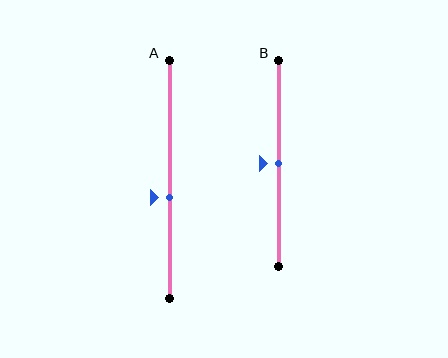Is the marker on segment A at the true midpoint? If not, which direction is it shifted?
No, the marker on segment A is shifted downward by about 8% of the segment length.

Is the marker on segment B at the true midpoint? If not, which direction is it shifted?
Yes, the marker on segment B is at the true midpoint.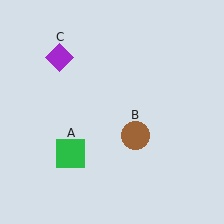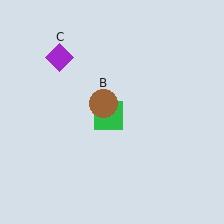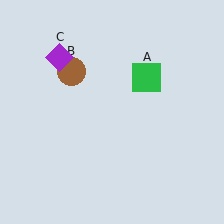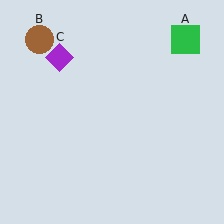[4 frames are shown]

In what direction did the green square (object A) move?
The green square (object A) moved up and to the right.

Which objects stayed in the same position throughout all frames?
Purple diamond (object C) remained stationary.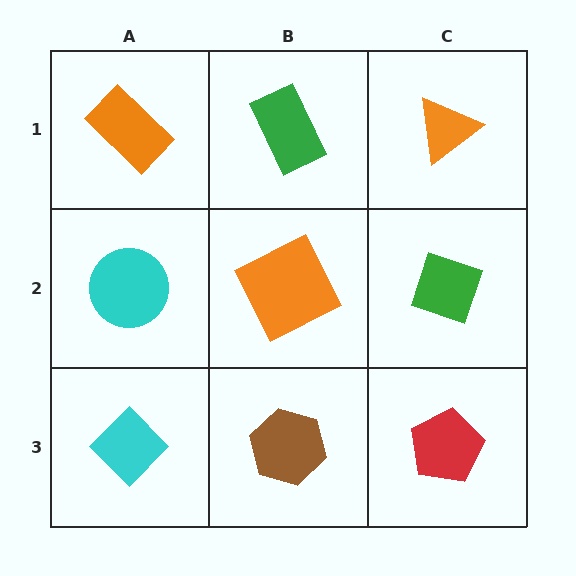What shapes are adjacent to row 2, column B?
A green rectangle (row 1, column B), a brown hexagon (row 3, column B), a cyan circle (row 2, column A), a green diamond (row 2, column C).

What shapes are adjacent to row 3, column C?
A green diamond (row 2, column C), a brown hexagon (row 3, column B).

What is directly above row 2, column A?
An orange rectangle.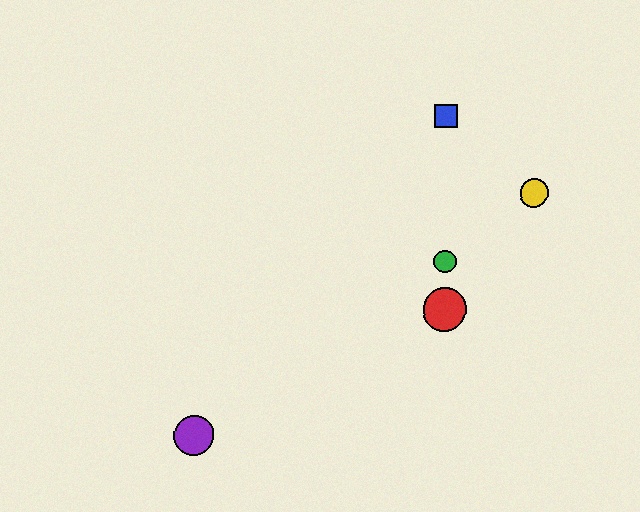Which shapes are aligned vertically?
The red circle, the blue square, the green circle are aligned vertically.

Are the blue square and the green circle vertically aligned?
Yes, both are at x≈446.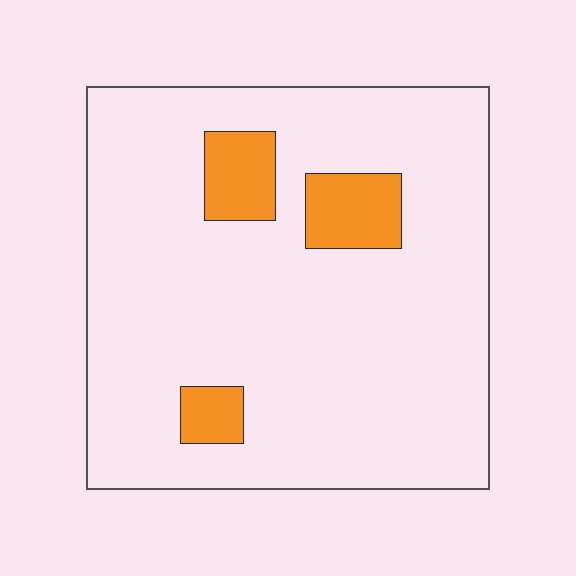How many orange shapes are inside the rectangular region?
3.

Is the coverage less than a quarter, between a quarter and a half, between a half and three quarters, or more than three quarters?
Less than a quarter.